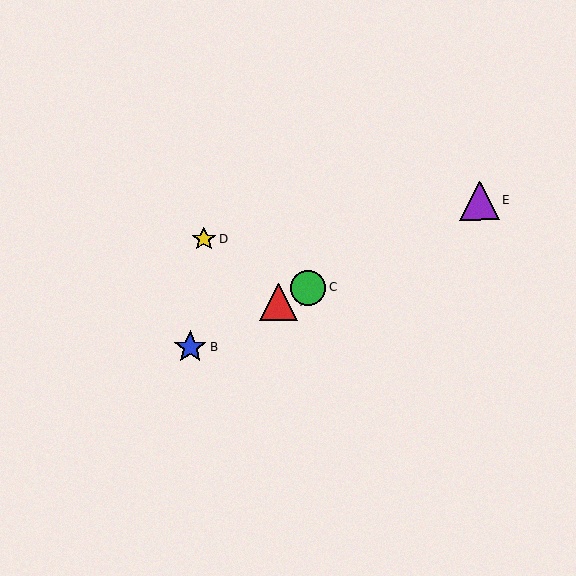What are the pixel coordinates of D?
Object D is at (204, 239).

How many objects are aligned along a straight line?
4 objects (A, B, C, E) are aligned along a straight line.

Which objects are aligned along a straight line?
Objects A, B, C, E are aligned along a straight line.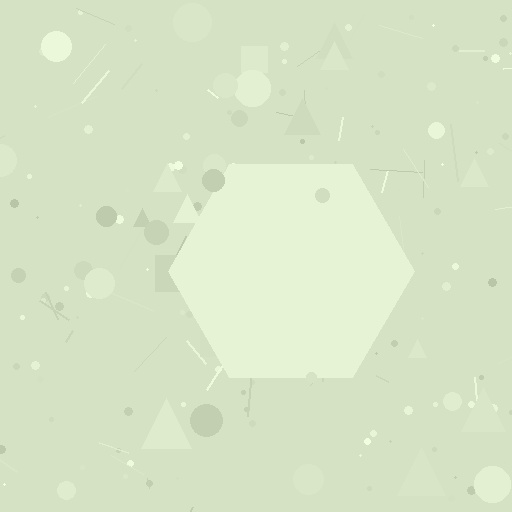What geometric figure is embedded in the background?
A hexagon is embedded in the background.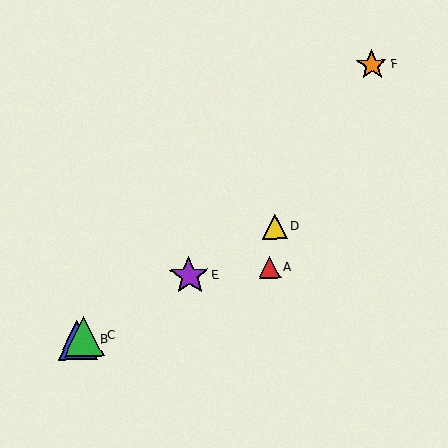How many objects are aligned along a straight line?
4 objects (B, C, D, E) are aligned along a straight line.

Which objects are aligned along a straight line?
Objects B, C, D, E are aligned along a straight line.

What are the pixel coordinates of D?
Object D is at (275, 227).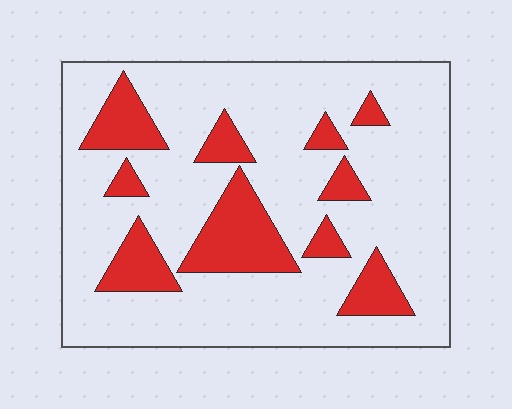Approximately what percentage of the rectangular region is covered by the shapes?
Approximately 20%.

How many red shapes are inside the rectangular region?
10.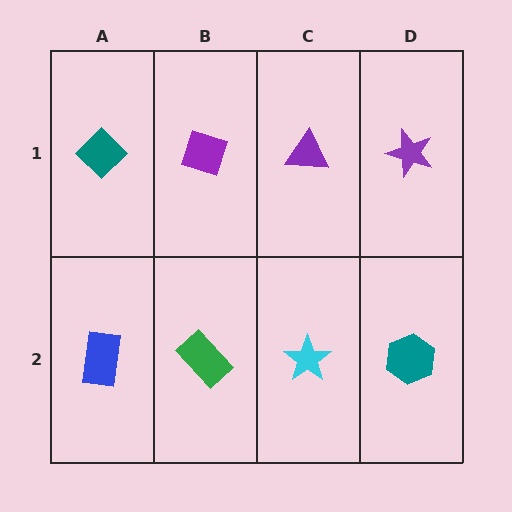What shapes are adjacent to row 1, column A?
A blue rectangle (row 2, column A), a purple diamond (row 1, column B).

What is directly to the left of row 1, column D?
A purple triangle.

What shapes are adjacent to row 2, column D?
A purple star (row 1, column D), a cyan star (row 2, column C).